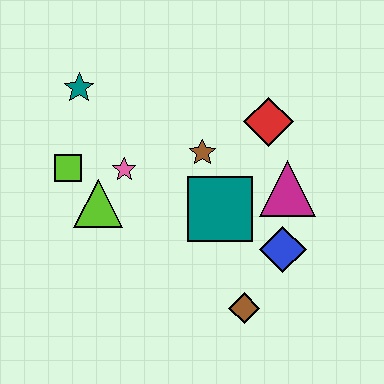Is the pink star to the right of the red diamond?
No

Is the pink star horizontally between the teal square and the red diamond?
No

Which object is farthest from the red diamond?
The lime square is farthest from the red diamond.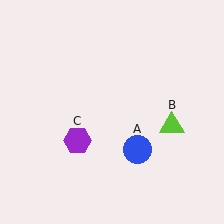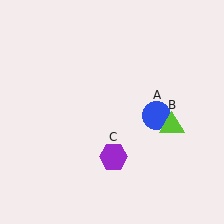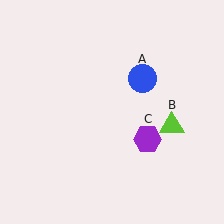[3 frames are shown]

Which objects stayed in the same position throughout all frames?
Lime triangle (object B) remained stationary.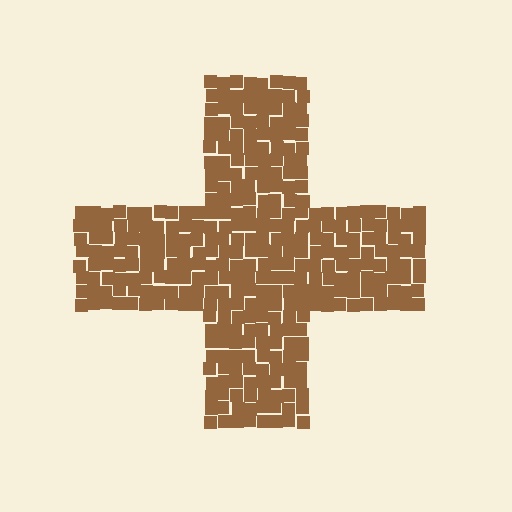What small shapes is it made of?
It is made of small squares.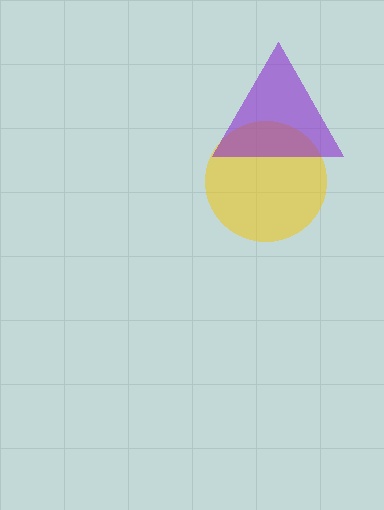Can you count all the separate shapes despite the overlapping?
Yes, there are 2 separate shapes.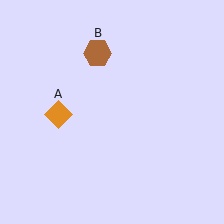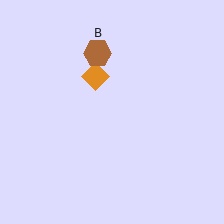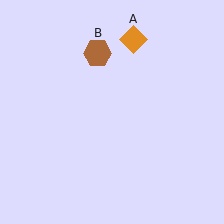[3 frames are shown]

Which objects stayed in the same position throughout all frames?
Brown hexagon (object B) remained stationary.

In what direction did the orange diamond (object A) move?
The orange diamond (object A) moved up and to the right.